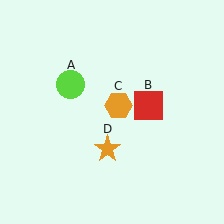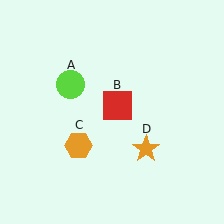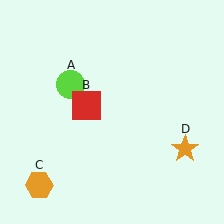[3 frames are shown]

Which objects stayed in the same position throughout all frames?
Lime circle (object A) remained stationary.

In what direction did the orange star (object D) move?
The orange star (object D) moved right.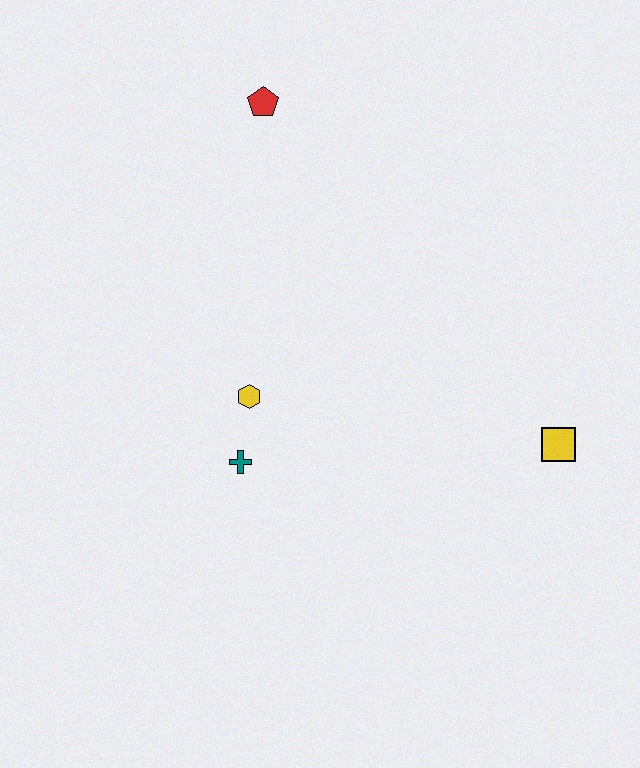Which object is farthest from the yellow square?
The red pentagon is farthest from the yellow square.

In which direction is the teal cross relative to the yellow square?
The teal cross is to the left of the yellow square.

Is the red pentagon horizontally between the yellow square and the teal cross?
Yes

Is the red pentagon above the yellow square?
Yes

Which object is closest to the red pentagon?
The yellow hexagon is closest to the red pentagon.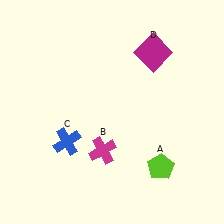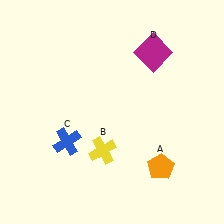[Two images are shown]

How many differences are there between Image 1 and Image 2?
There are 2 differences between the two images.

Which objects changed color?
A changed from lime to orange. B changed from magenta to yellow.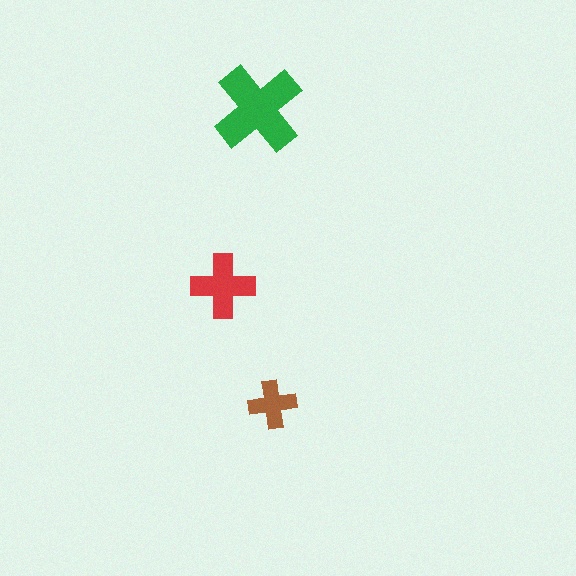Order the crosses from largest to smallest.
the green one, the red one, the brown one.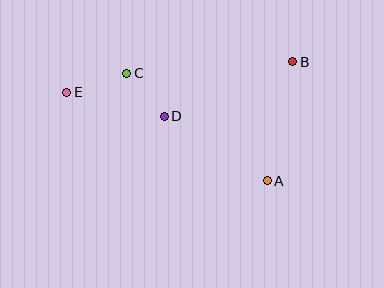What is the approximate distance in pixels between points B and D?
The distance between B and D is approximately 139 pixels.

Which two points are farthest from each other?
Points B and E are farthest from each other.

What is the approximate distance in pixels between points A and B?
The distance between A and B is approximately 122 pixels.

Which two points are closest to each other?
Points C and D are closest to each other.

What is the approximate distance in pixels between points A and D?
The distance between A and D is approximately 121 pixels.